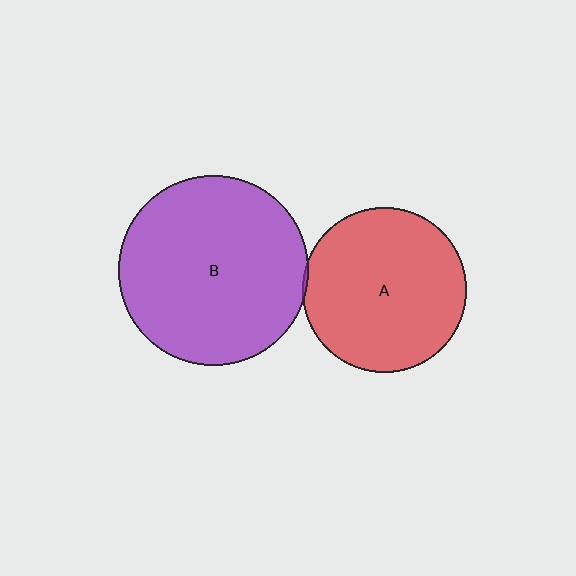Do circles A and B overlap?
Yes.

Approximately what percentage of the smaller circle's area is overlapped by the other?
Approximately 5%.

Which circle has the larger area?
Circle B (purple).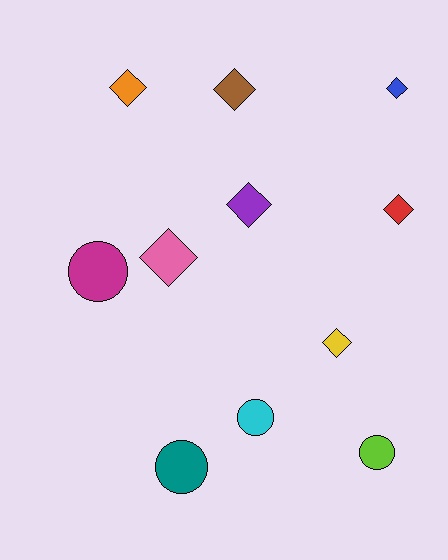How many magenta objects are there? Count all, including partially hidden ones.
There is 1 magenta object.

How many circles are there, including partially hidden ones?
There are 4 circles.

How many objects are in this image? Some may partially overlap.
There are 11 objects.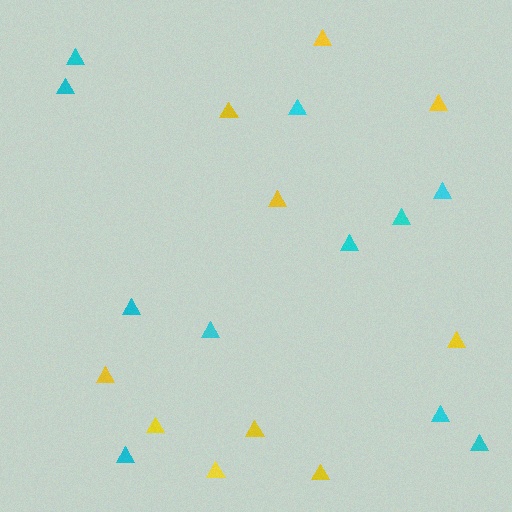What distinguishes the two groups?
There are 2 groups: one group of yellow triangles (10) and one group of cyan triangles (11).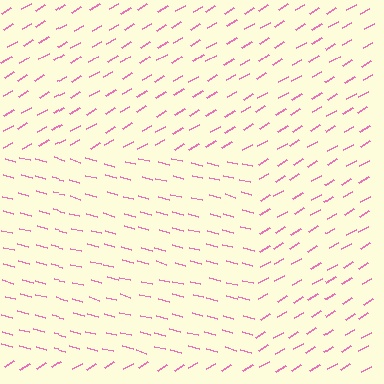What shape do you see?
I see a rectangle.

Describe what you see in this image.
The image is filled with small pink line segments. A rectangle region in the image has lines oriented differently from the surrounding lines, creating a visible texture boundary.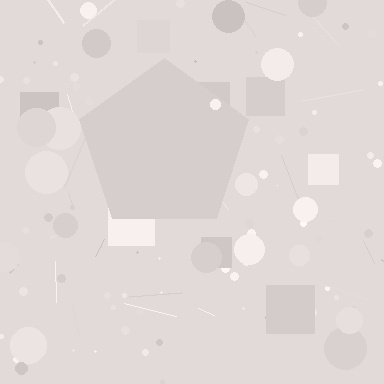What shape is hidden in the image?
A pentagon is hidden in the image.